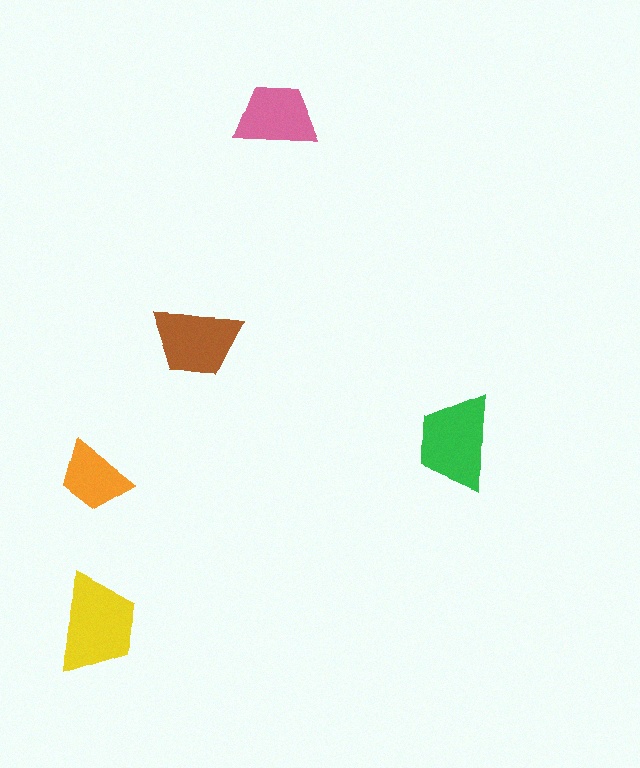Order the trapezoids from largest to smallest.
the yellow one, the green one, the brown one, the pink one, the orange one.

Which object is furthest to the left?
The orange trapezoid is leftmost.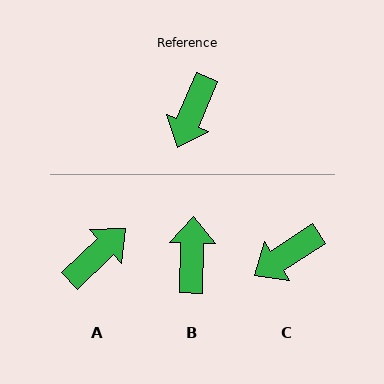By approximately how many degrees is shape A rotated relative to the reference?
Approximately 156 degrees counter-clockwise.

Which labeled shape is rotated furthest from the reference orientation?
B, about 159 degrees away.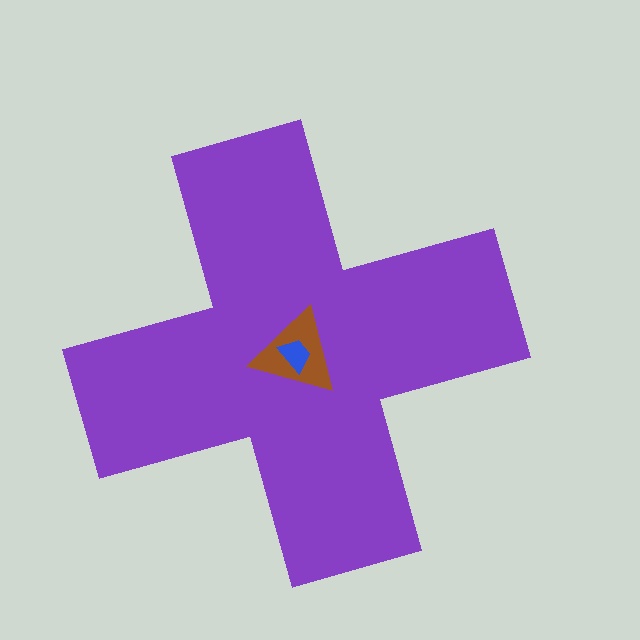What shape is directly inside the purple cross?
The brown triangle.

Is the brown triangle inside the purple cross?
Yes.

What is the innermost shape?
The blue trapezoid.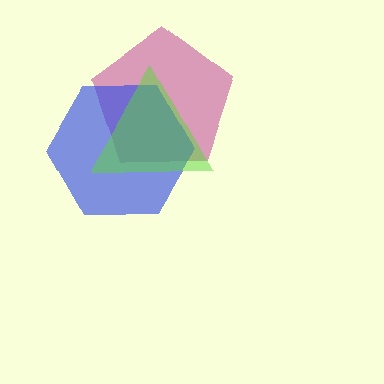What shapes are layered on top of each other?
The layered shapes are: a magenta pentagon, a blue hexagon, a lime triangle.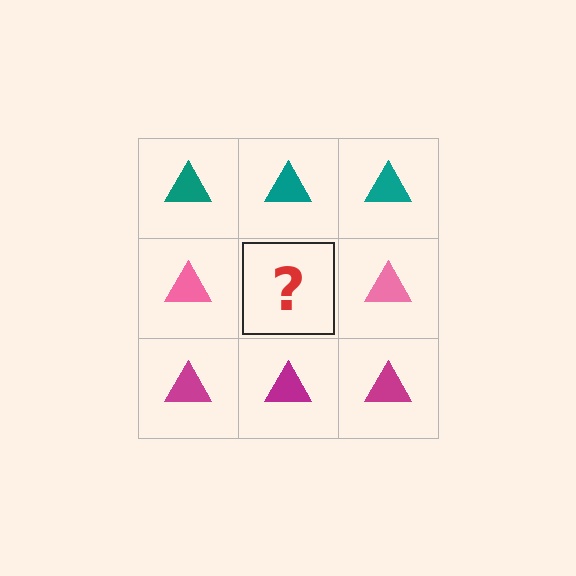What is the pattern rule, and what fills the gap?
The rule is that each row has a consistent color. The gap should be filled with a pink triangle.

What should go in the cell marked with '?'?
The missing cell should contain a pink triangle.